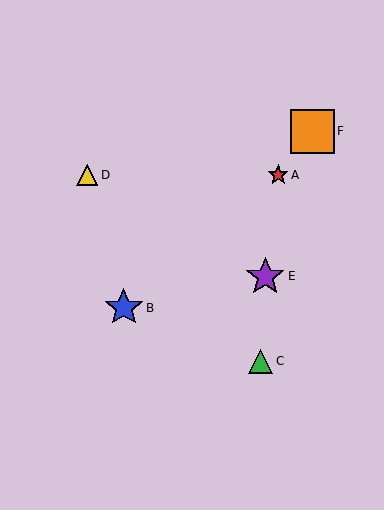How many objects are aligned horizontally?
2 objects (A, D) are aligned horizontally.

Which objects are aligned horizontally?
Objects A, D are aligned horizontally.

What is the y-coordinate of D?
Object D is at y≈175.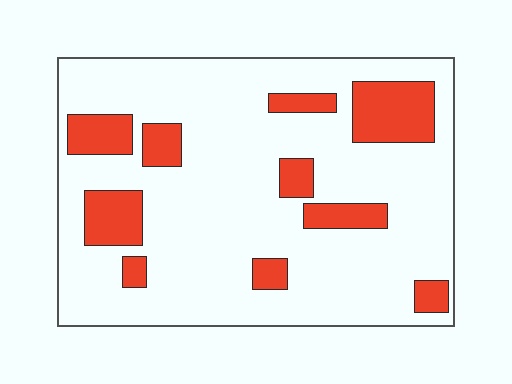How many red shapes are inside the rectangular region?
10.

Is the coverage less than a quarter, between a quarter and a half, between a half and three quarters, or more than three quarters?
Less than a quarter.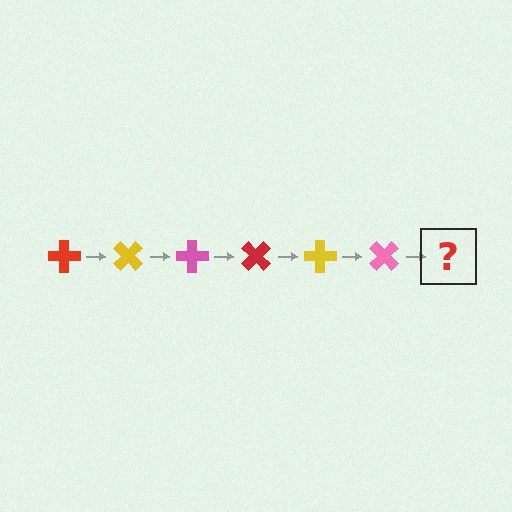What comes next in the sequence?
The next element should be a red cross, rotated 270 degrees from the start.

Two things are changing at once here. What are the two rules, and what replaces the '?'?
The two rules are that it rotates 45 degrees each step and the color cycles through red, yellow, and pink. The '?' should be a red cross, rotated 270 degrees from the start.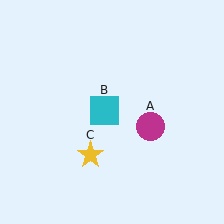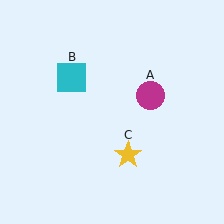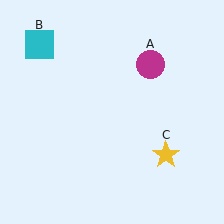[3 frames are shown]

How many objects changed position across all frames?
3 objects changed position: magenta circle (object A), cyan square (object B), yellow star (object C).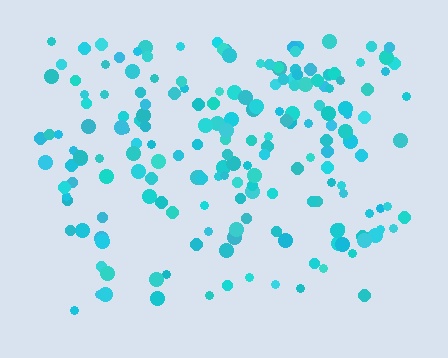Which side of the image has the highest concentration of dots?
The top.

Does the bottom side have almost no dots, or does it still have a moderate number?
Still a moderate number, just noticeably fewer than the top.